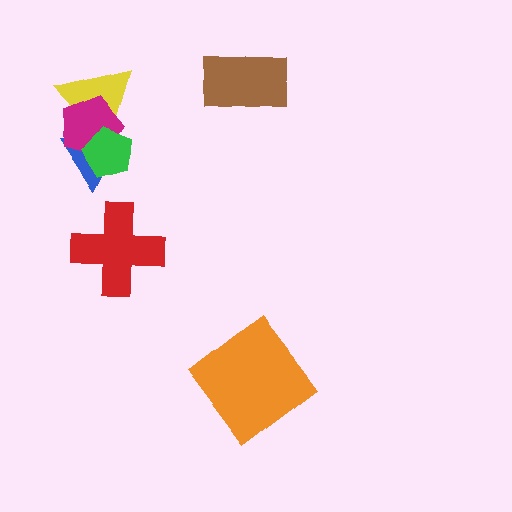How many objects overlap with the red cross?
0 objects overlap with the red cross.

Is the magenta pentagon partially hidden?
Yes, it is partially covered by another shape.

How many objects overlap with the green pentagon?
3 objects overlap with the green pentagon.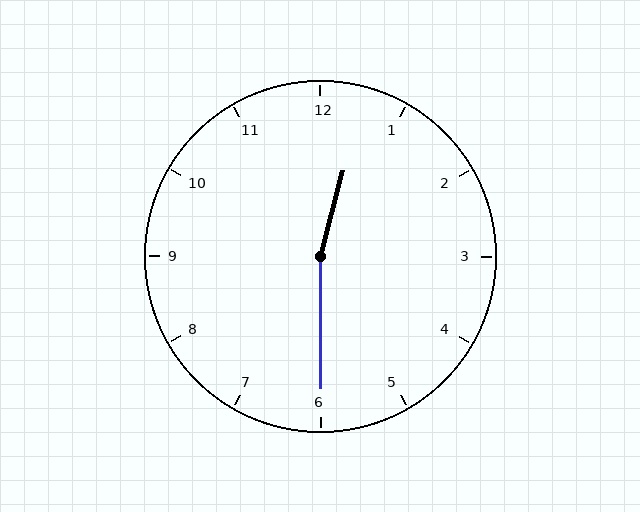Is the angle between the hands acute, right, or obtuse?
It is obtuse.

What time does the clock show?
12:30.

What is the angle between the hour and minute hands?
Approximately 165 degrees.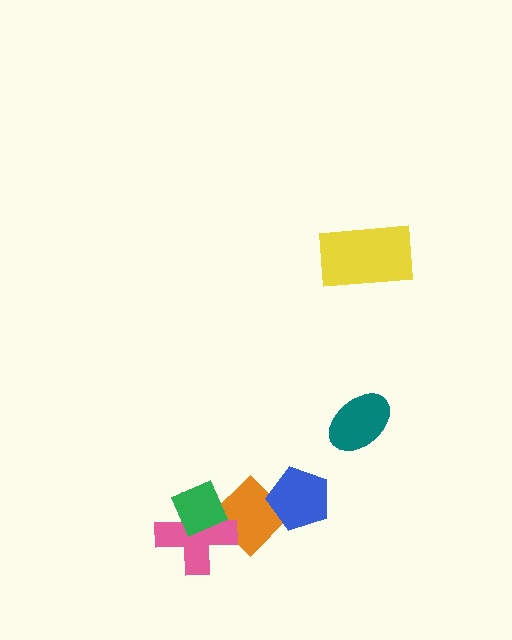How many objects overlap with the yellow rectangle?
0 objects overlap with the yellow rectangle.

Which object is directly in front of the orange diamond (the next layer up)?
The blue pentagon is directly in front of the orange diamond.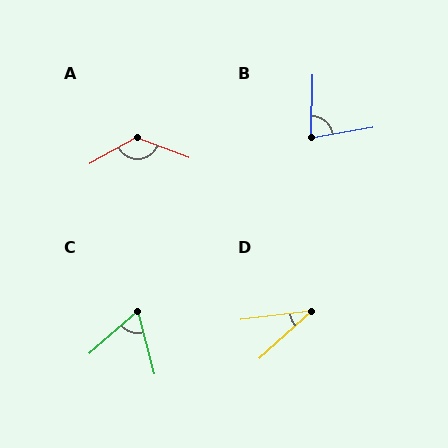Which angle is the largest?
A, at approximately 130 degrees.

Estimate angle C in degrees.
Approximately 64 degrees.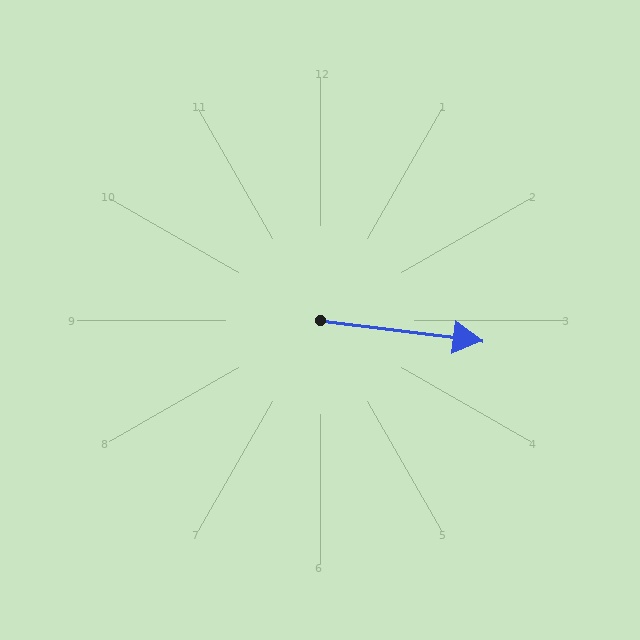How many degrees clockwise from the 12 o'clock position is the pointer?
Approximately 97 degrees.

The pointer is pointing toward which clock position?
Roughly 3 o'clock.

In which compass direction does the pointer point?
East.